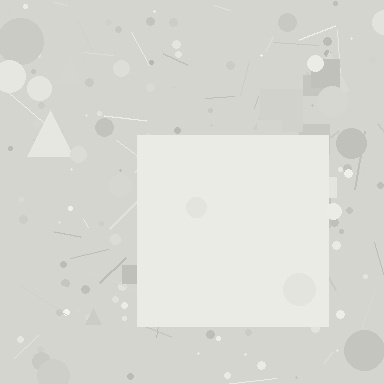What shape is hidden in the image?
A square is hidden in the image.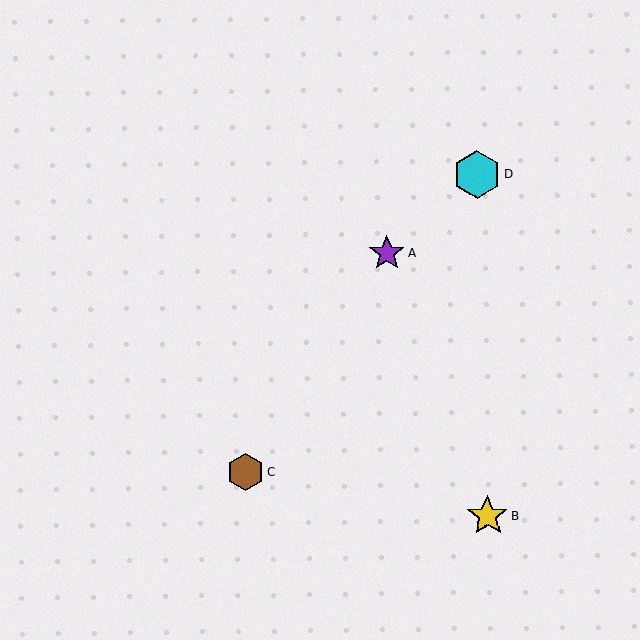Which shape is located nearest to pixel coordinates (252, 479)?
The brown hexagon (labeled C) at (245, 472) is nearest to that location.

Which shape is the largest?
The cyan hexagon (labeled D) is the largest.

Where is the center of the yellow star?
The center of the yellow star is at (488, 516).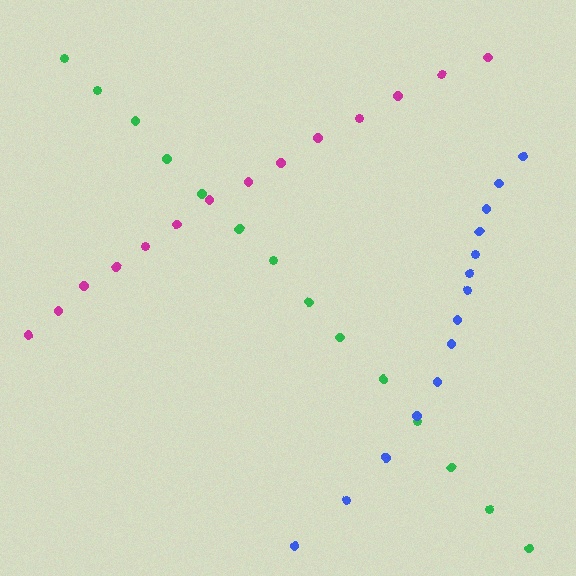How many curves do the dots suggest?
There are 3 distinct paths.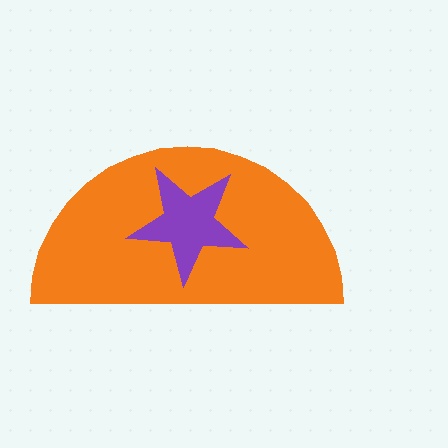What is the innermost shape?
The purple star.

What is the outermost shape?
The orange semicircle.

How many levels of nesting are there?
2.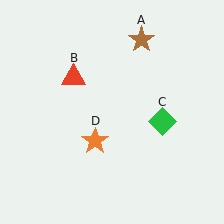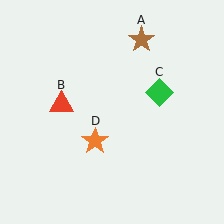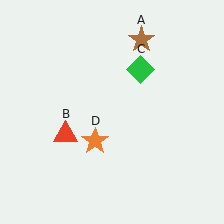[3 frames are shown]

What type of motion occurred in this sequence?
The red triangle (object B), green diamond (object C) rotated counterclockwise around the center of the scene.